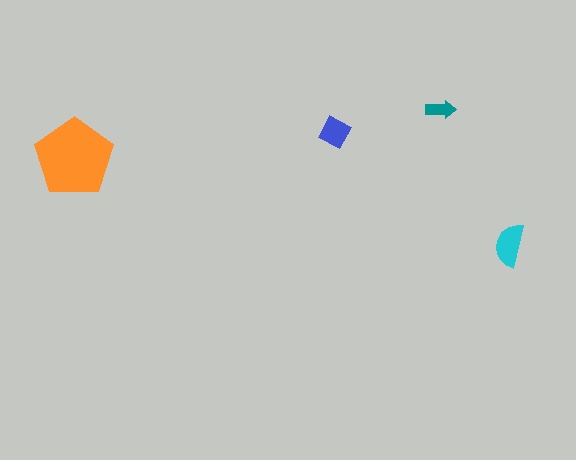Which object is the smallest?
The teal arrow.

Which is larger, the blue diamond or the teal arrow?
The blue diamond.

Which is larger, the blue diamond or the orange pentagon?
The orange pentagon.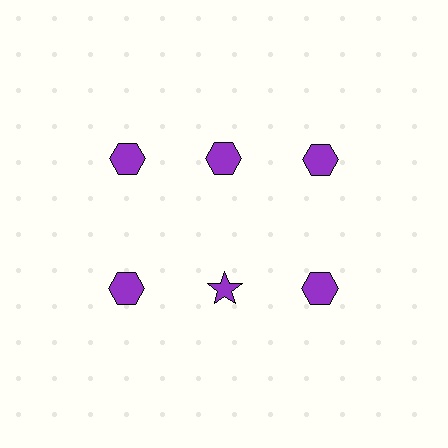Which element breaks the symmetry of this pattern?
The purple star in the second row, second from left column breaks the symmetry. All other shapes are purple hexagons.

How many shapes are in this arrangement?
There are 6 shapes arranged in a grid pattern.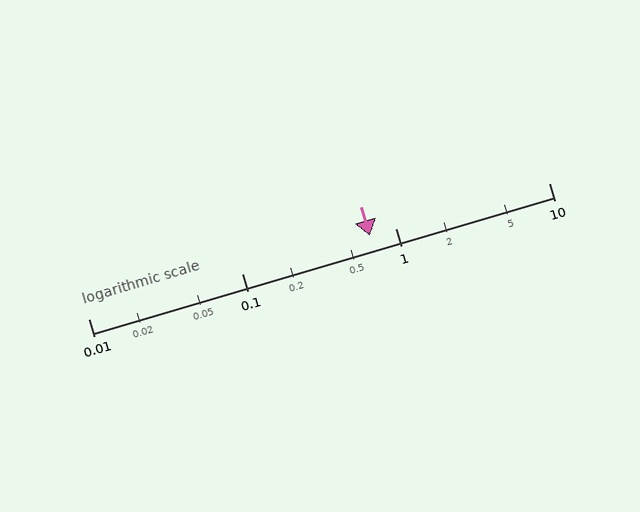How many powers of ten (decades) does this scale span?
The scale spans 3 decades, from 0.01 to 10.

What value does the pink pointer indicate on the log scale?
The pointer indicates approximately 0.68.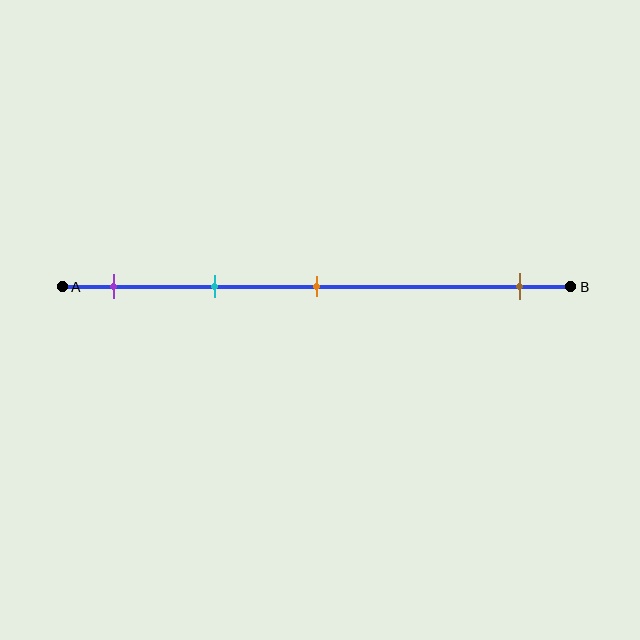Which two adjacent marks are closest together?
The purple and cyan marks are the closest adjacent pair.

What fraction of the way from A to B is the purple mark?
The purple mark is approximately 10% (0.1) of the way from A to B.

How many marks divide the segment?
There are 4 marks dividing the segment.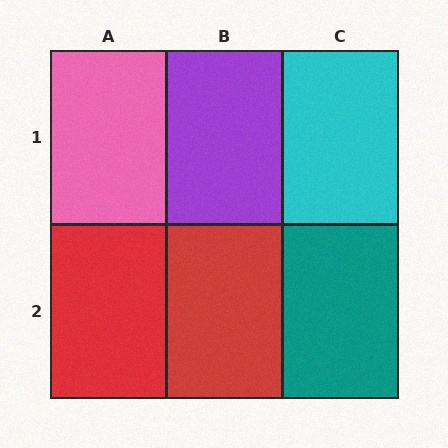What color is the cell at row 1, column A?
Pink.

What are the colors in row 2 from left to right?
Red, red, teal.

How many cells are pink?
1 cell is pink.